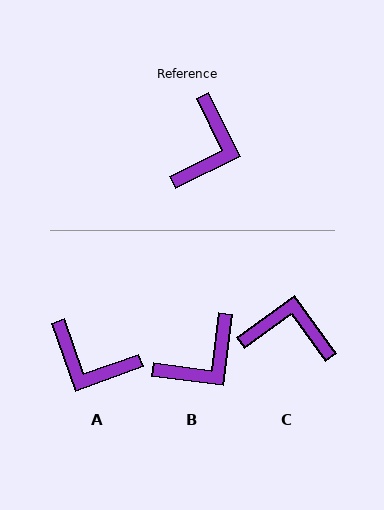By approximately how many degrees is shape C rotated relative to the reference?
Approximately 100 degrees counter-clockwise.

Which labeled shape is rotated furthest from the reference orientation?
C, about 100 degrees away.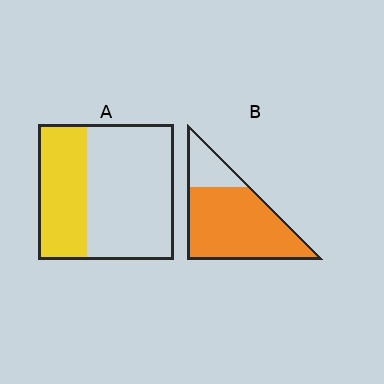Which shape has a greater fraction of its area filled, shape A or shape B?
Shape B.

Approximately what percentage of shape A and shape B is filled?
A is approximately 35% and B is approximately 80%.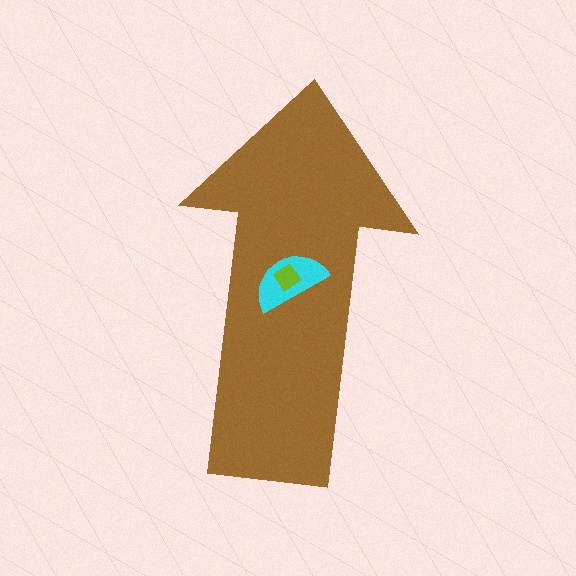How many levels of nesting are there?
3.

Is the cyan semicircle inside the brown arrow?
Yes.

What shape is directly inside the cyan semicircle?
The lime diamond.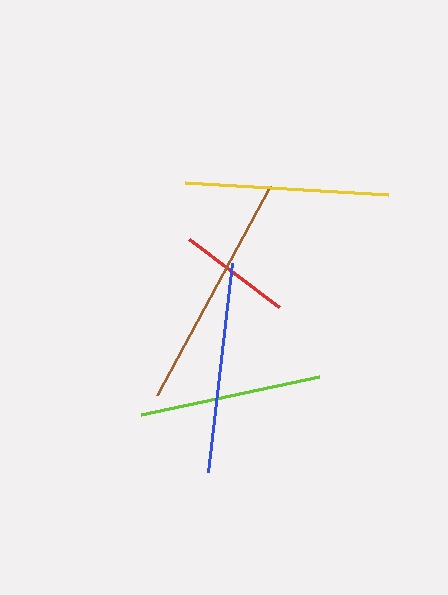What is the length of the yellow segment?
The yellow segment is approximately 203 pixels long.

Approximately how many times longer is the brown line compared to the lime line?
The brown line is approximately 1.3 times the length of the lime line.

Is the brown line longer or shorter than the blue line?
The brown line is longer than the blue line.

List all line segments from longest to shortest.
From longest to shortest: brown, blue, yellow, lime, red.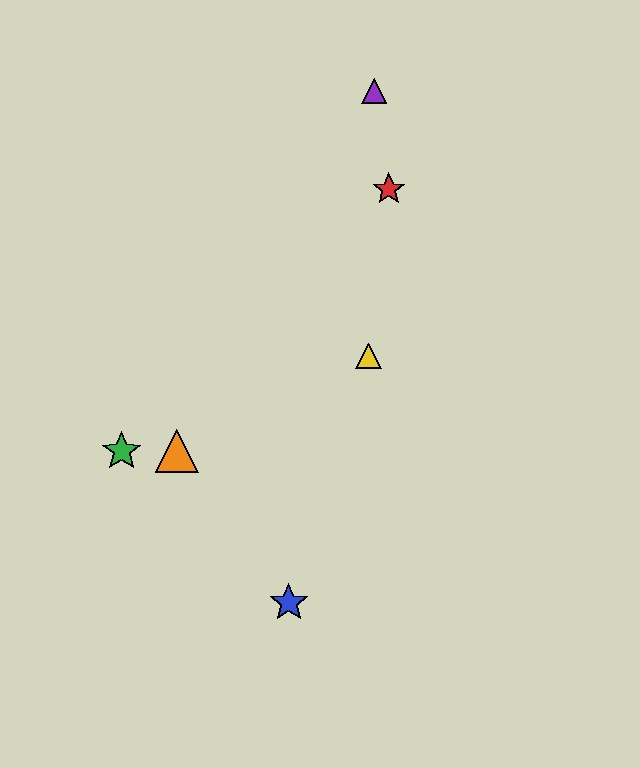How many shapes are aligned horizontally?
2 shapes (the green star, the orange triangle) are aligned horizontally.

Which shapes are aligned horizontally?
The green star, the orange triangle are aligned horizontally.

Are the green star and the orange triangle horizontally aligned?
Yes, both are at y≈451.